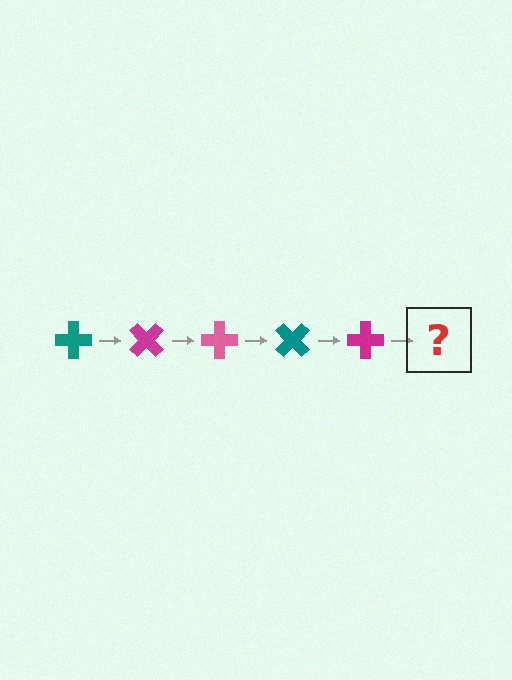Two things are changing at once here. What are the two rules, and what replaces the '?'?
The two rules are that it rotates 45 degrees each step and the color cycles through teal, magenta, and pink. The '?' should be a pink cross, rotated 225 degrees from the start.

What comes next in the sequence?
The next element should be a pink cross, rotated 225 degrees from the start.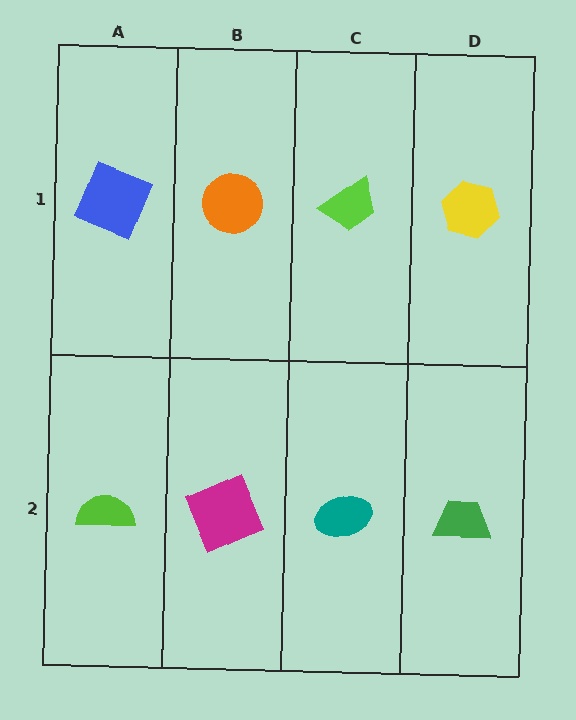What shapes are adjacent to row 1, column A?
A lime semicircle (row 2, column A), an orange circle (row 1, column B).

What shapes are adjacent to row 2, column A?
A blue square (row 1, column A), a magenta square (row 2, column B).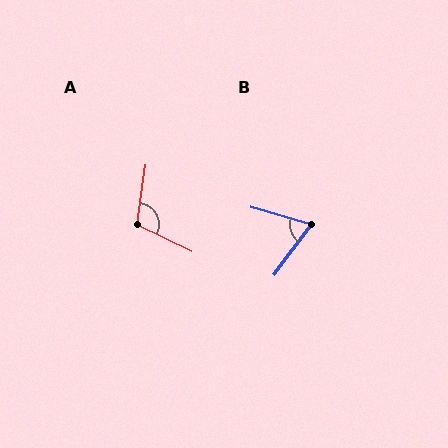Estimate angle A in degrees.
Approximately 108 degrees.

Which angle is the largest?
A, at approximately 108 degrees.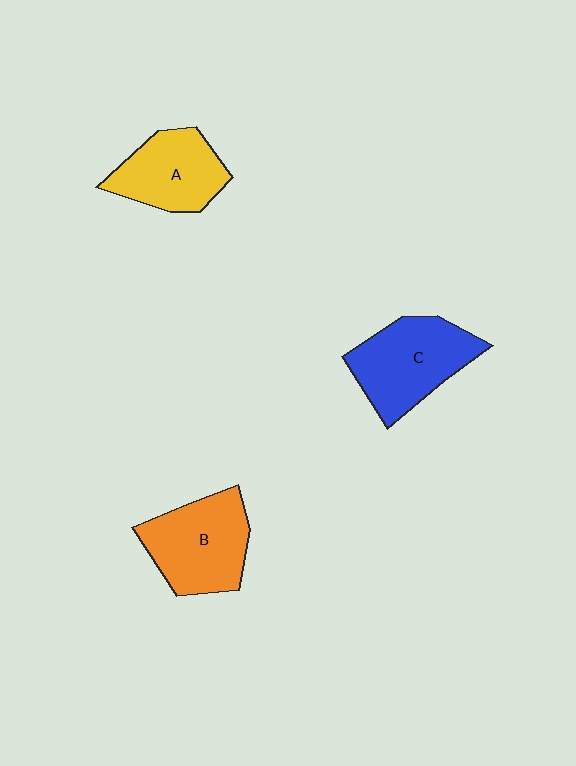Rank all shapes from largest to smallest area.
From largest to smallest: C (blue), B (orange), A (yellow).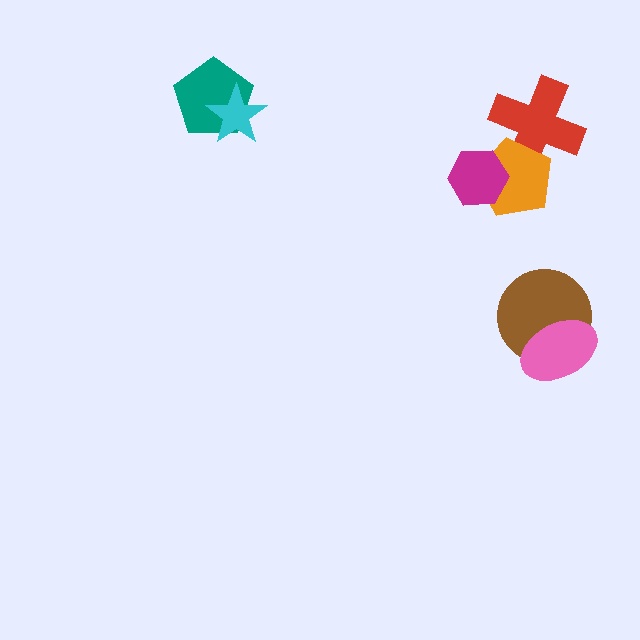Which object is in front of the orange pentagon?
The magenta hexagon is in front of the orange pentagon.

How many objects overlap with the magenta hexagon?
1 object overlaps with the magenta hexagon.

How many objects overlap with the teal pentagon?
1 object overlaps with the teal pentagon.